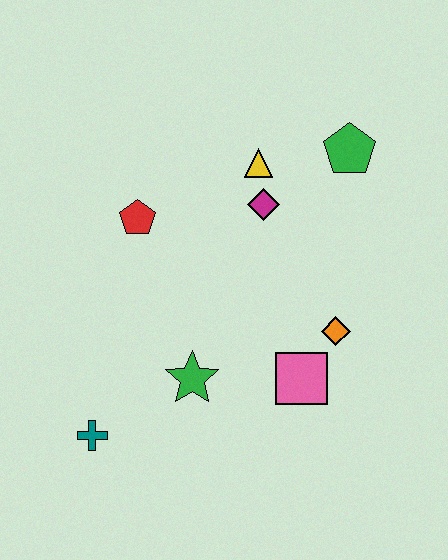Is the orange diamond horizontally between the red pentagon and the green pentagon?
Yes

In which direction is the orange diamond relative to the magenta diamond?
The orange diamond is below the magenta diamond.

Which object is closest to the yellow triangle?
The magenta diamond is closest to the yellow triangle.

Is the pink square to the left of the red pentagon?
No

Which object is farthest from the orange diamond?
The teal cross is farthest from the orange diamond.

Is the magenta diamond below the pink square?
No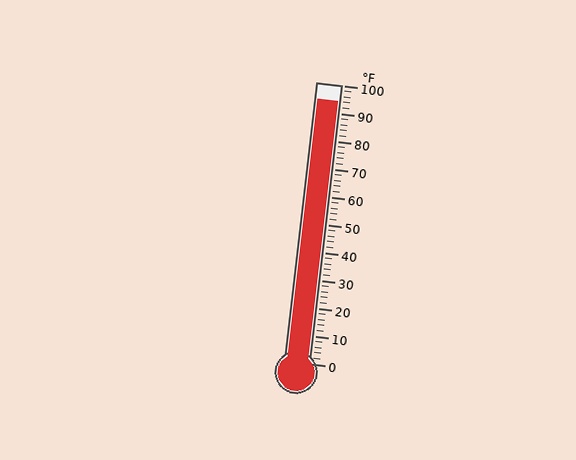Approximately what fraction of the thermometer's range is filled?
The thermometer is filled to approximately 95% of its range.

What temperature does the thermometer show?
The thermometer shows approximately 94°F.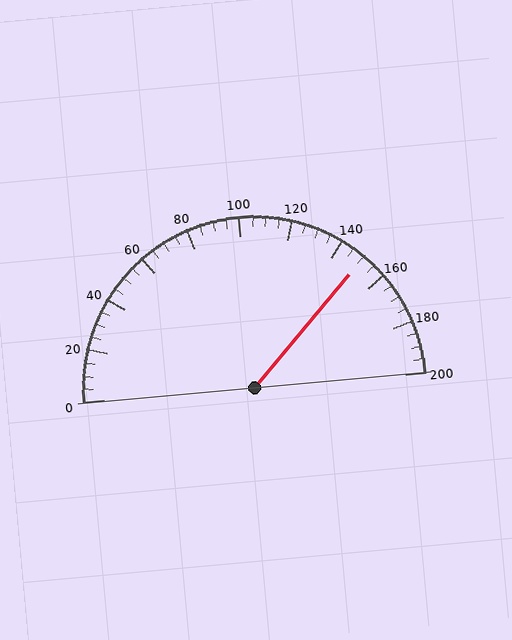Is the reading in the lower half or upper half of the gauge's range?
The reading is in the upper half of the range (0 to 200).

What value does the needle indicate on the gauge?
The needle indicates approximately 150.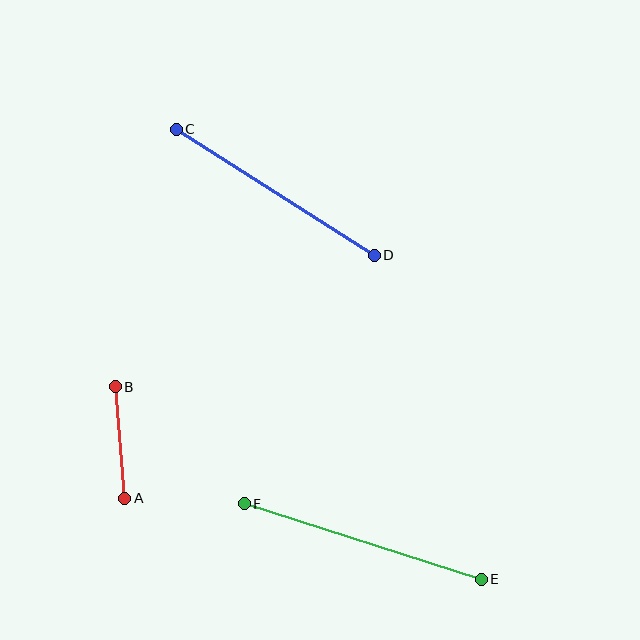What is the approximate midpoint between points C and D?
The midpoint is at approximately (275, 192) pixels.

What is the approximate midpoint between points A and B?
The midpoint is at approximately (120, 443) pixels.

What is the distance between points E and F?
The distance is approximately 248 pixels.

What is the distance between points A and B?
The distance is approximately 112 pixels.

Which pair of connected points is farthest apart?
Points E and F are farthest apart.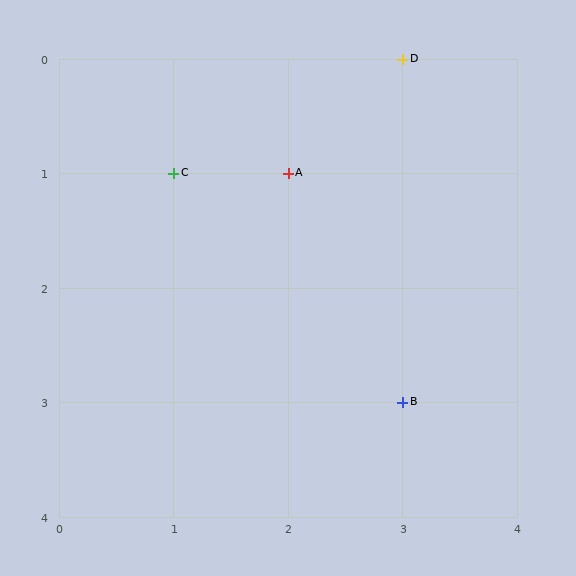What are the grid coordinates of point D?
Point D is at grid coordinates (3, 0).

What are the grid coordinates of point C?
Point C is at grid coordinates (1, 1).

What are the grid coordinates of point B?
Point B is at grid coordinates (3, 3).